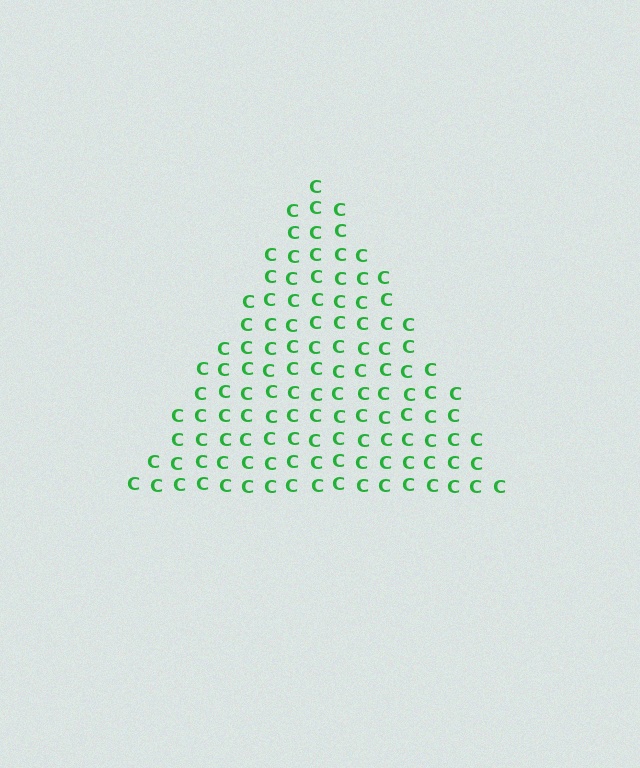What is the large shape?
The large shape is a triangle.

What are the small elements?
The small elements are letter C's.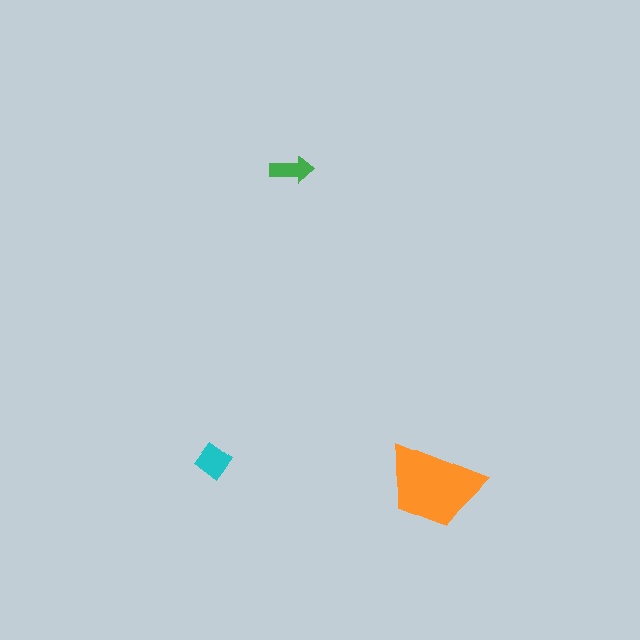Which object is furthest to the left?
The cyan diamond is leftmost.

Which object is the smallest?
The green arrow.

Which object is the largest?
The orange trapezoid.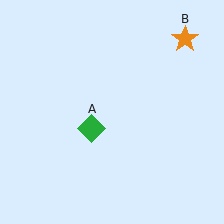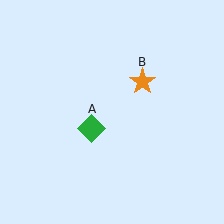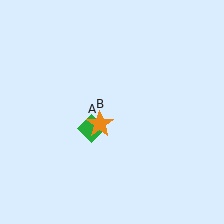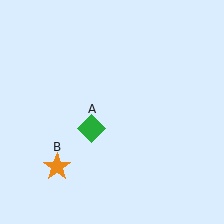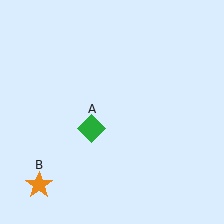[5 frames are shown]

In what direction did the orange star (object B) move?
The orange star (object B) moved down and to the left.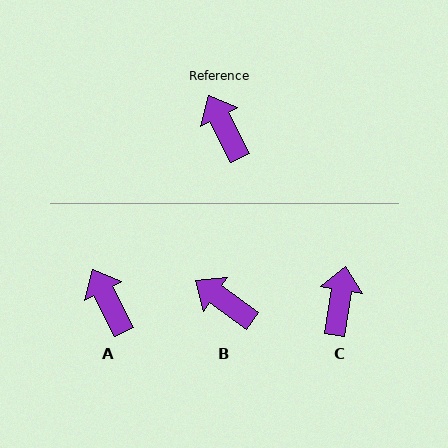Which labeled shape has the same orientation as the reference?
A.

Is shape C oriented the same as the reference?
No, it is off by about 36 degrees.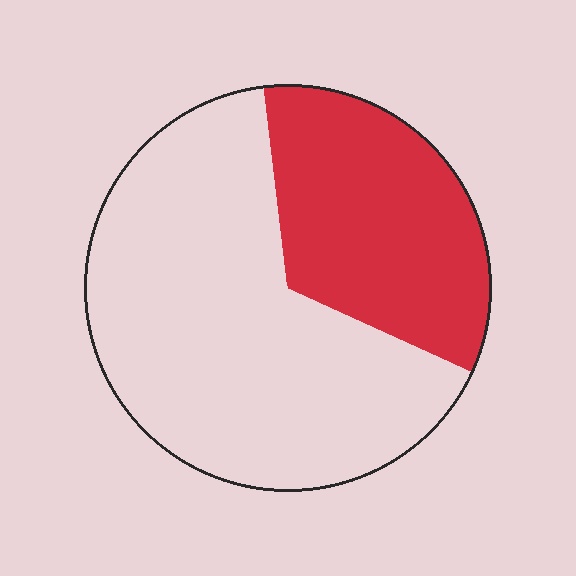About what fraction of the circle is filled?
About one third (1/3).